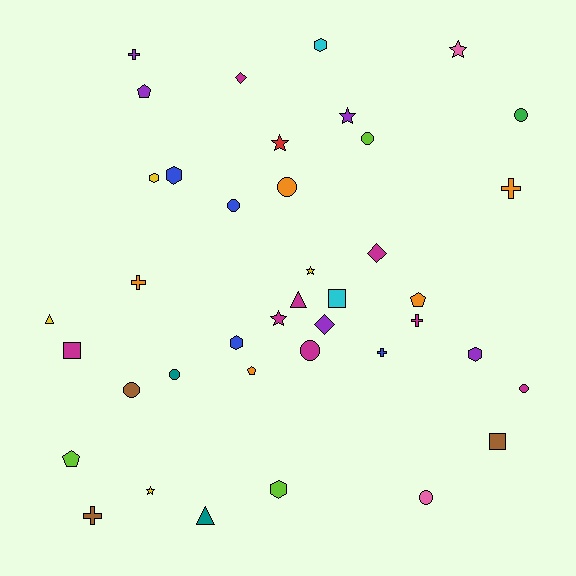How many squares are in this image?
There are 3 squares.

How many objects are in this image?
There are 40 objects.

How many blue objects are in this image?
There are 4 blue objects.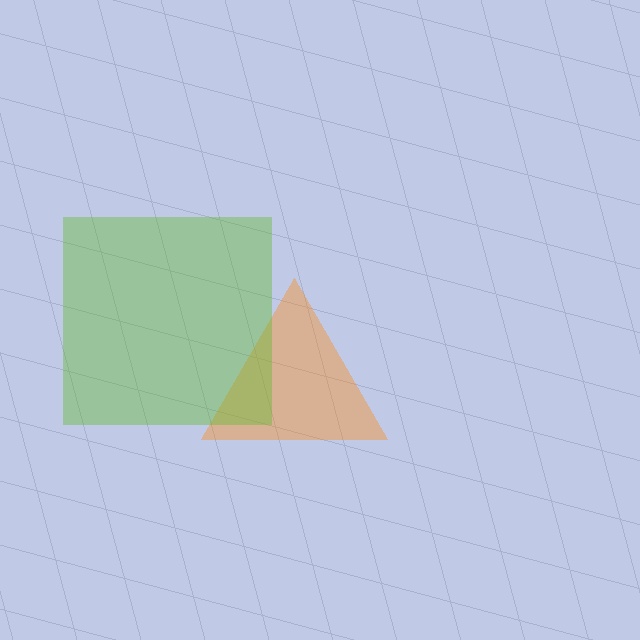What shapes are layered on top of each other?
The layered shapes are: an orange triangle, a lime square.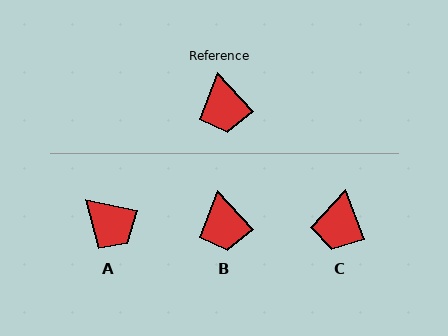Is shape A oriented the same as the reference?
No, it is off by about 35 degrees.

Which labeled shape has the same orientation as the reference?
B.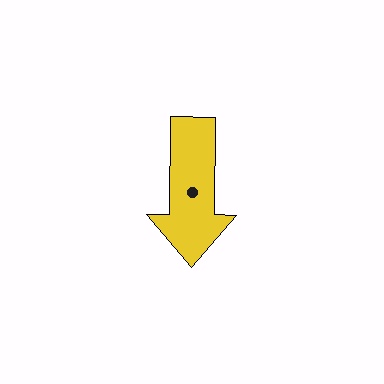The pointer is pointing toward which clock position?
Roughly 6 o'clock.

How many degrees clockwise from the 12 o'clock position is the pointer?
Approximately 181 degrees.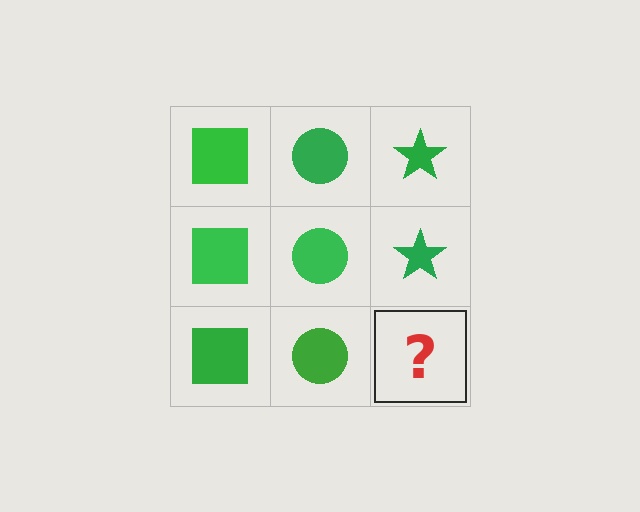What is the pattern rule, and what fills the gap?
The rule is that each column has a consistent shape. The gap should be filled with a green star.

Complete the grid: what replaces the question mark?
The question mark should be replaced with a green star.